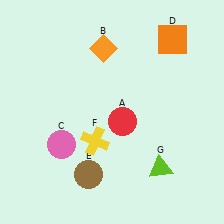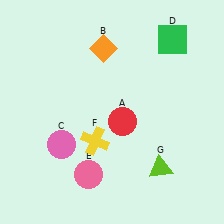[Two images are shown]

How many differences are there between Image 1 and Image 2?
There are 2 differences between the two images.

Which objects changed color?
D changed from orange to green. E changed from brown to pink.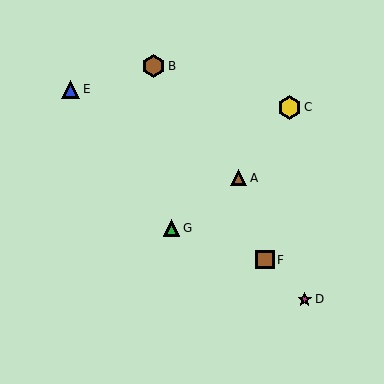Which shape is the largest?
The yellow hexagon (labeled C) is the largest.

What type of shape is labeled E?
Shape E is a blue triangle.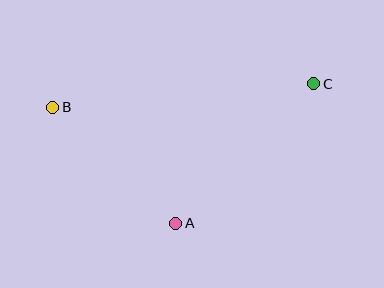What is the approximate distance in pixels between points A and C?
The distance between A and C is approximately 196 pixels.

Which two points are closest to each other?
Points A and B are closest to each other.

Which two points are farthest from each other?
Points B and C are farthest from each other.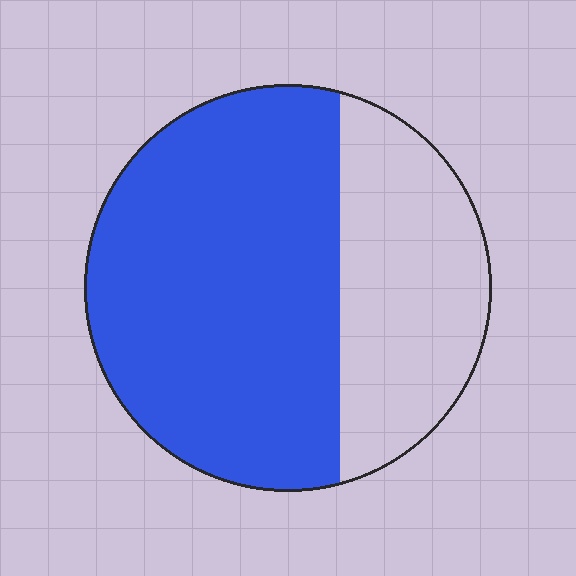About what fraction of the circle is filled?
About two thirds (2/3).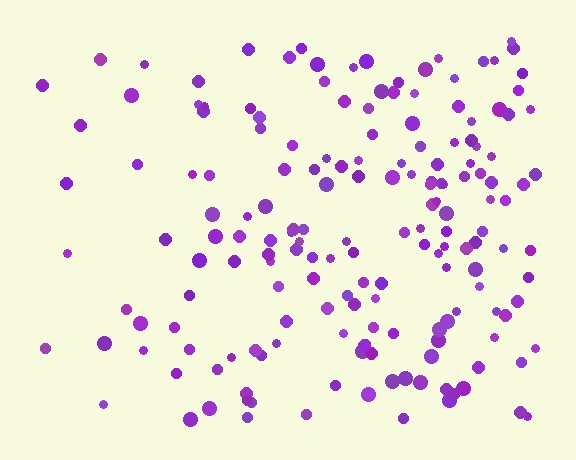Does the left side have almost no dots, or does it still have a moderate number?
Still a moderate number, just noticeably fewer than the right.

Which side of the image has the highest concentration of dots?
The right.